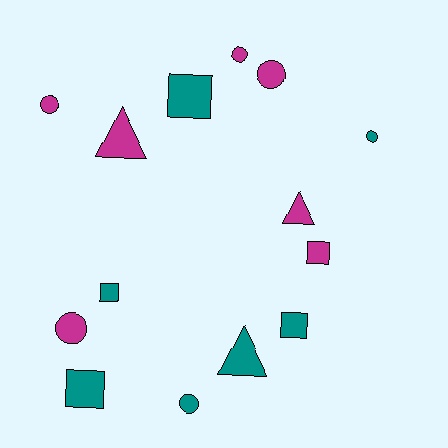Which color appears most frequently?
Magenta, with 7 objects.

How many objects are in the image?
There are 14 objects.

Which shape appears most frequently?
Circle, with 6 objects.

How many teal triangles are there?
There is 1 teal triangle.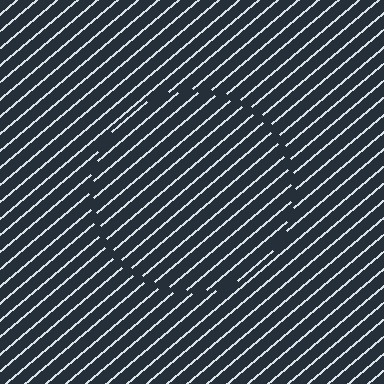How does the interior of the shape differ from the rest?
The interior of the shape contains the same grating, shifted by half a period — the contour is defined by the phase discontinuity where line-ends from the inner and outer gratings abut.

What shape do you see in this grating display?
An illusory circle. The interior of the shape contains the same grating, shifted by half a period — the contour is defined by the phase discontinuity where line-ends from the inner and outer gratings abut.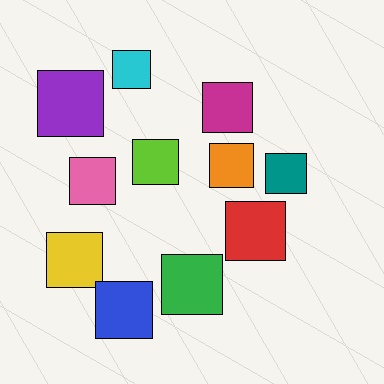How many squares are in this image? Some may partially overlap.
There are 11 squares.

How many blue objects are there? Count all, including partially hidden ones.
There is 1 blue object.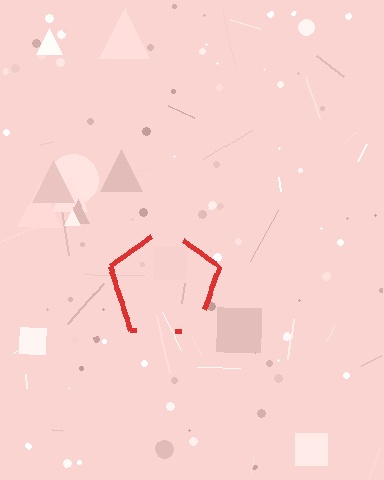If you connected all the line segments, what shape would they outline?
They would outline a pentagon.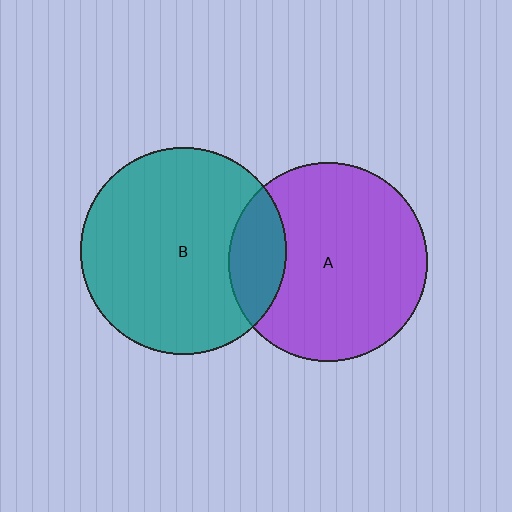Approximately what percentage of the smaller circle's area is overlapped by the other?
Approximately 20%.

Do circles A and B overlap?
Yes.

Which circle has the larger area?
Circle B (teal).